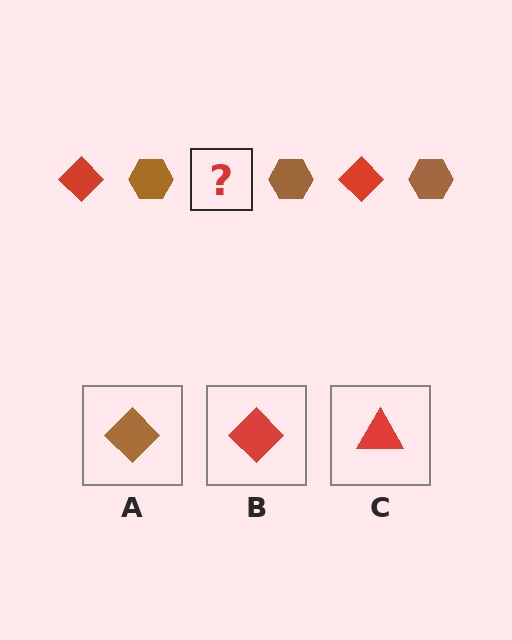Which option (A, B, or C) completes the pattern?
B.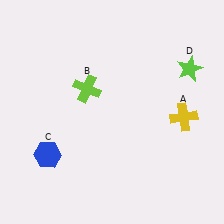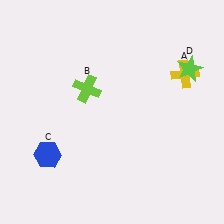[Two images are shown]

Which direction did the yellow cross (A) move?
The yellow cross (A) moved up.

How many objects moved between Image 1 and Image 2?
1 object moved between the two images.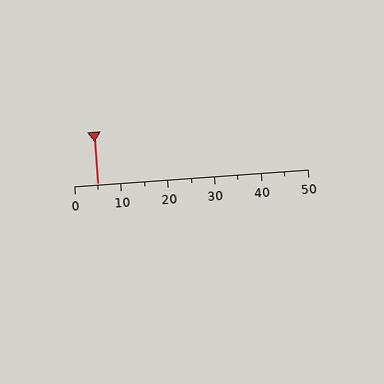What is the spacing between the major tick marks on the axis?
The major ticks are spaced 10 apart.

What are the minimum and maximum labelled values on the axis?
The axis runs from 0 to 50.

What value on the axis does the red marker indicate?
The marker indicates approximately 5.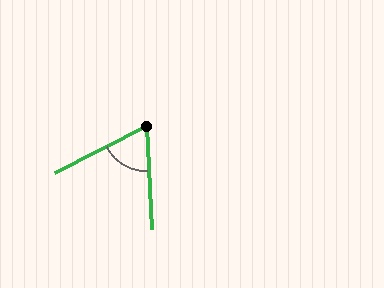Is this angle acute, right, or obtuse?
It is acute.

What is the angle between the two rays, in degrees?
Approximately 66 degrees.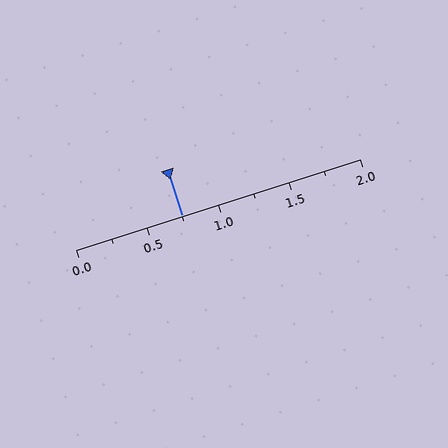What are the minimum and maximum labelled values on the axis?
The axis runs from 0.0 to 2.0.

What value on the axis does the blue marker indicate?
The marker indicates approximately 0.75.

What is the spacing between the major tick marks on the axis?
The major ticks are spaced 0.5 apart.